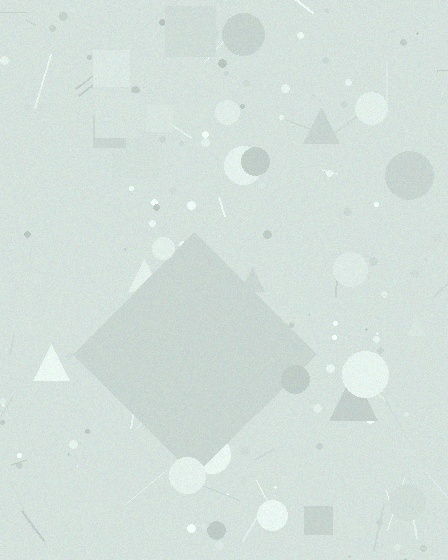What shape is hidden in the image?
A diamond is hidden in the image.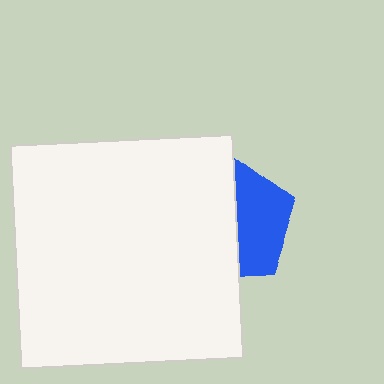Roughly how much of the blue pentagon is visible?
A small part of it is visible (roughly 44%).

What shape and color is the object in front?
The object in front is a white square.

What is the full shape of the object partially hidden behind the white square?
The partially hidden object is a blue pentagon.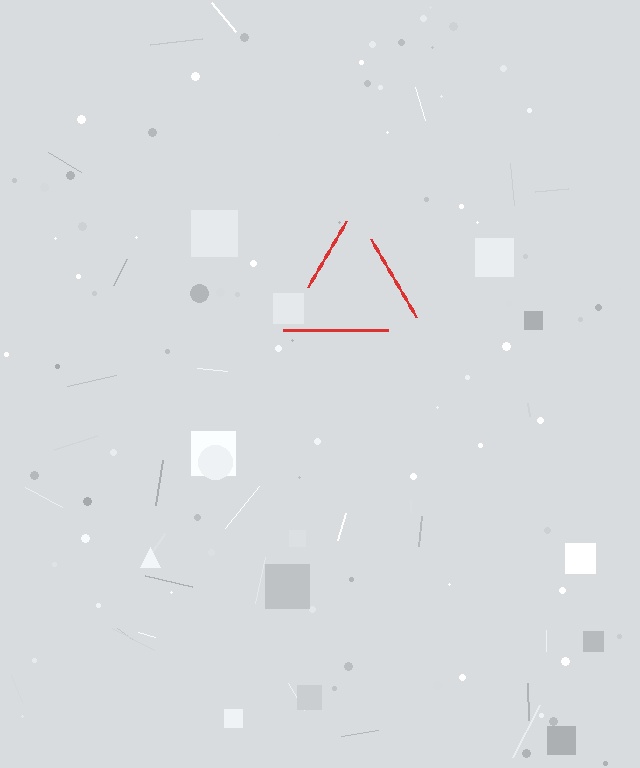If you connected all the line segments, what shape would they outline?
They would outline a triangle.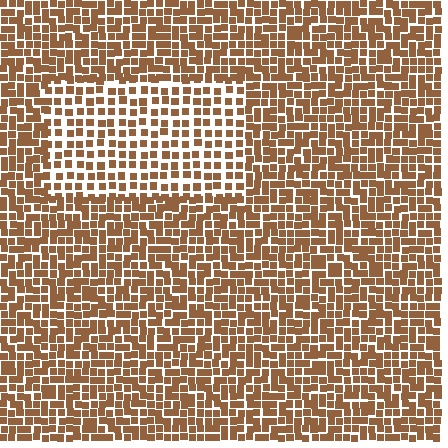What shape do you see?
I see a rectangle.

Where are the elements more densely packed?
The elements are more densely packed outside the rectangle boundary.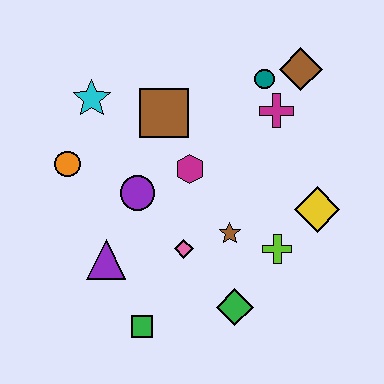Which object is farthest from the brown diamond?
The green square is farthest from the brown diamond.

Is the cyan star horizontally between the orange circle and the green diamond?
Yes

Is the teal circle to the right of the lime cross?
No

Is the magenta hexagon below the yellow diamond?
No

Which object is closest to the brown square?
The magenta hexagon is closest to the brown square.